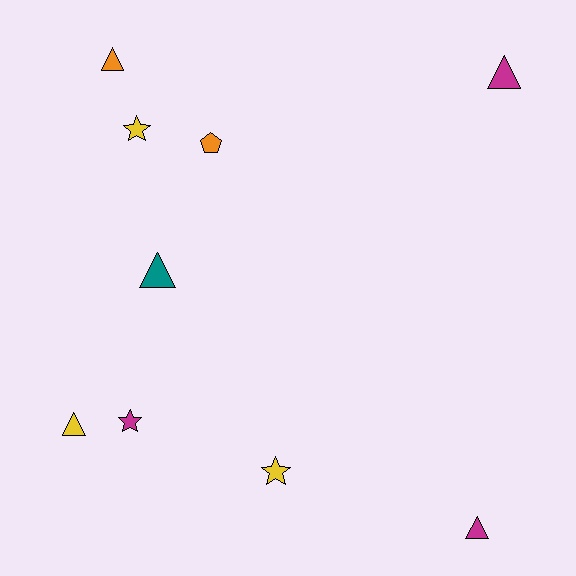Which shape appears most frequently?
Triangle, with 5 objects.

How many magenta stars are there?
There is 1 magenta star.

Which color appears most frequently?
Magenta, with 3 objects.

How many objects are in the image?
There are 9 objects.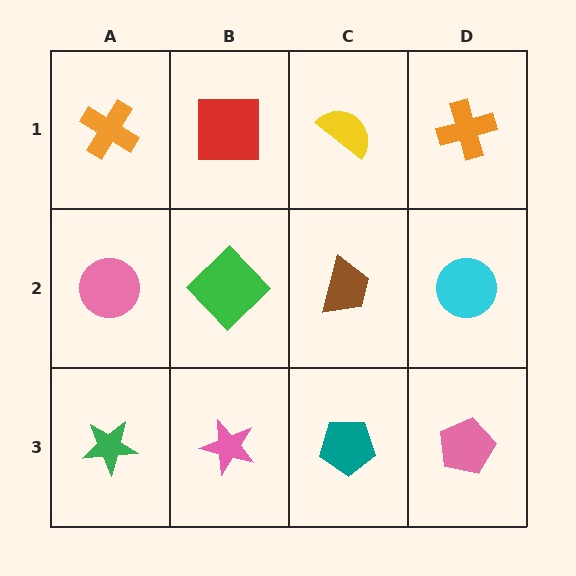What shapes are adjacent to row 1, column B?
A green diamond (row 2, column B), an orange cross (row 1, column A), a yellow semicircle (row 1, column C).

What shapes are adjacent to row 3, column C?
A brown trapezoid (row 2, column C), a pink star (row 3, column B), a pink pentagon (row 3, column D).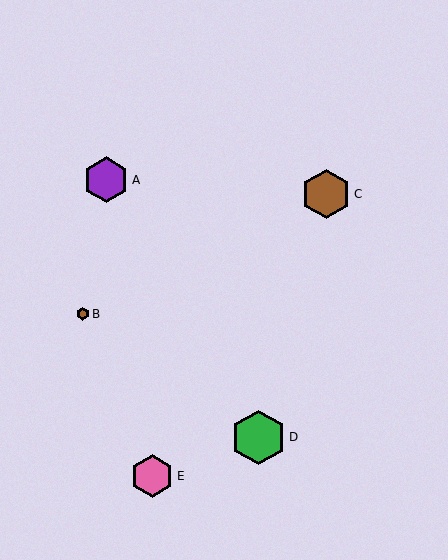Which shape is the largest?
The green hexagon (labeled D) is the largest.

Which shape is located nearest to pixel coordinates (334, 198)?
The brown hexagon (labeled C) at (326, 194) is nearest to that location.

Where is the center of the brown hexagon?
The center of the brown hexagon is at (326, 194).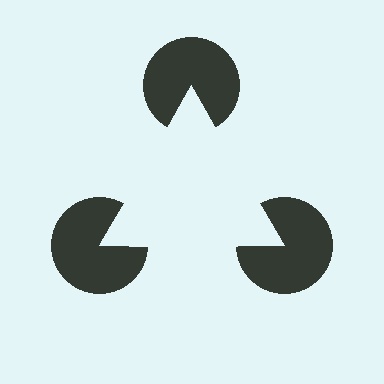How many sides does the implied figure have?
3 sides.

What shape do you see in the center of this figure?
An illusory triangle — its edges are inferred from the aligned wedge cuts in the pac-man discs, not physically drawn.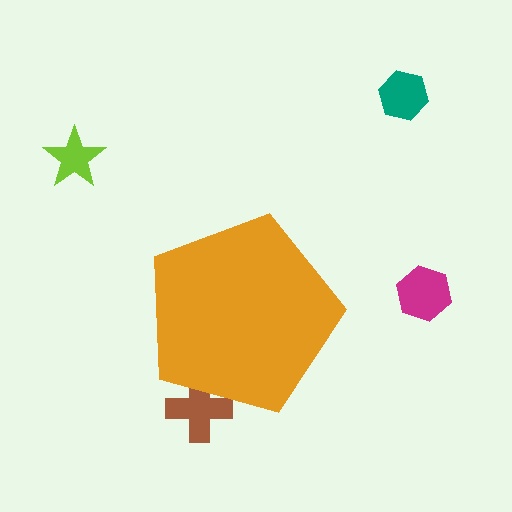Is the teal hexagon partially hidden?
No, the teal hexagon is fully visible.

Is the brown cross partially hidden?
Yes, the brown cross is partially hidden behind the orange pentagon.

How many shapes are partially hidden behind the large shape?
1 shape is partially hidden.